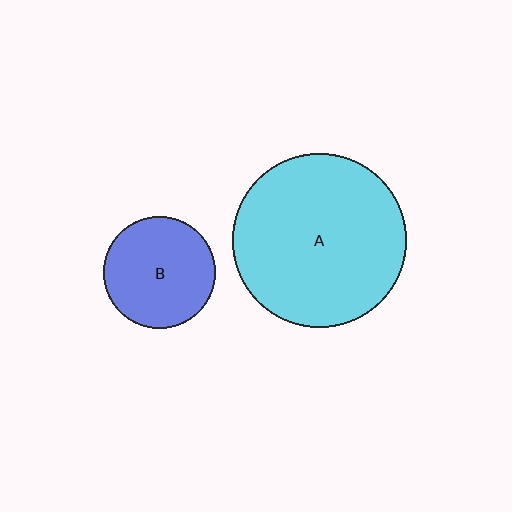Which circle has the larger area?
Circle A (cyan).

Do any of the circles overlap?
No, none of the circles overlap.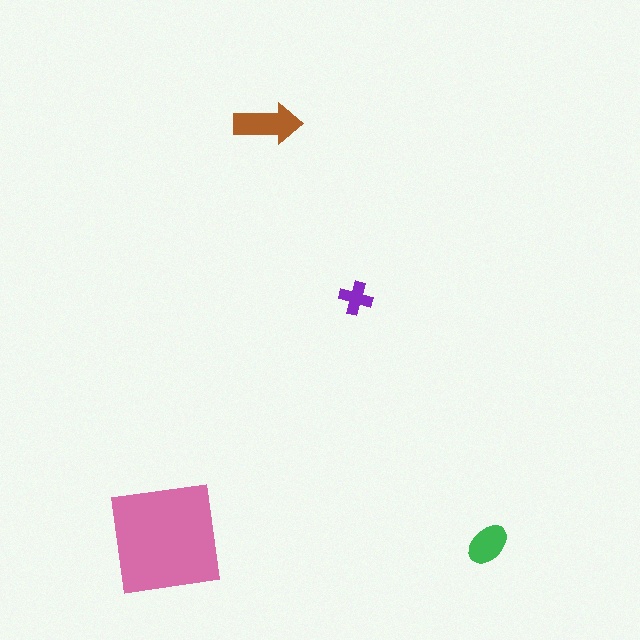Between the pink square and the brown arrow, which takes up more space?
The pink square.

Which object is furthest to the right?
The green ellipse is rightmost.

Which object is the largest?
The pink square.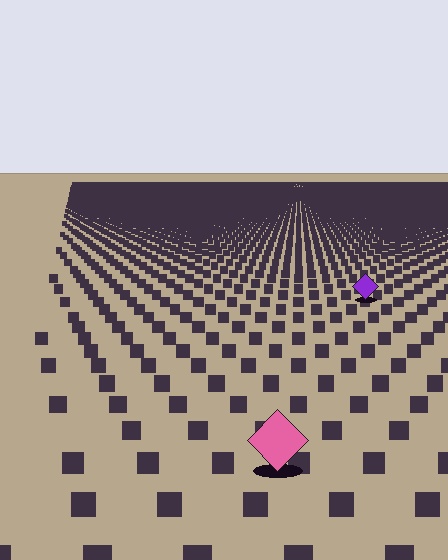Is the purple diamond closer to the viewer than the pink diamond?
No. The pink diamond is closer — you can tell from the texture gradient: the ground texture is coarser near it.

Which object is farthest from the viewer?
The purple diamond is farthest from the viewer. It appears smaller and the ground texture around it is denser.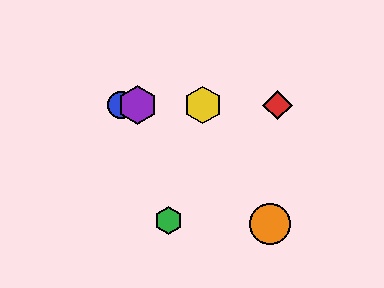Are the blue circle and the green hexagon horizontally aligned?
No, the blue circle is at y≈105 and the green hexagon is at y≈220.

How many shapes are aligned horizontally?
4 shapes (the red diamond, the blue circle, the yellow hexagon, the purple hexagon) are aligned horizontally.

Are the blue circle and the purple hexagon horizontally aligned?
Yes, both are at y≈105.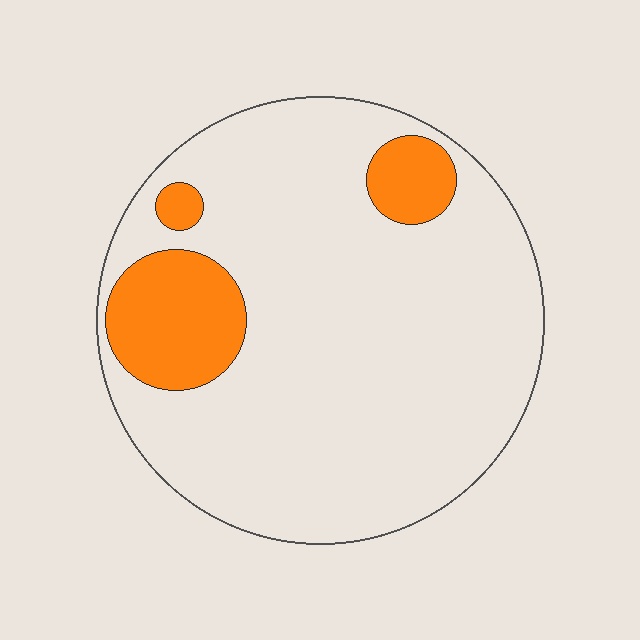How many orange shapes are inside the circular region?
3.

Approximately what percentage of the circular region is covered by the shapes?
Approximately 15%.